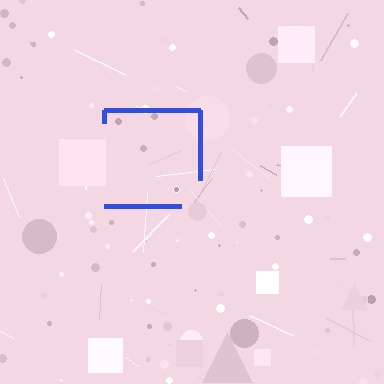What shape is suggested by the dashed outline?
The dashed outline suggests a square.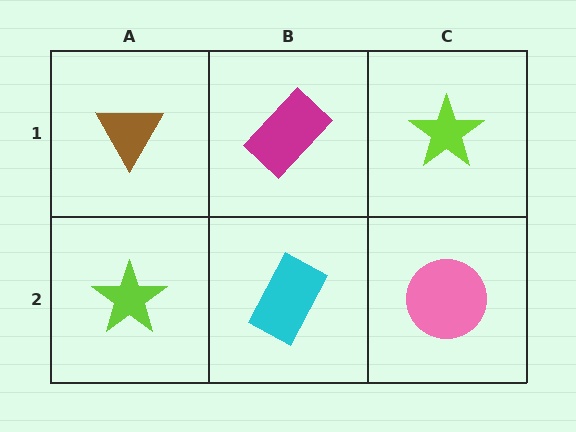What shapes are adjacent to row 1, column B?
A cyan rectangle (row 2, column B), a brown triangle (row 1, column A), a lime star (row 1, column C).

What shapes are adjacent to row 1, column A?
A lime star (row 2, column A), a magenta rectangle (row 1, column B).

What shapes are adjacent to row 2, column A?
A brown triangle (row 1, column A), a cyan rectangle (row 2, column B).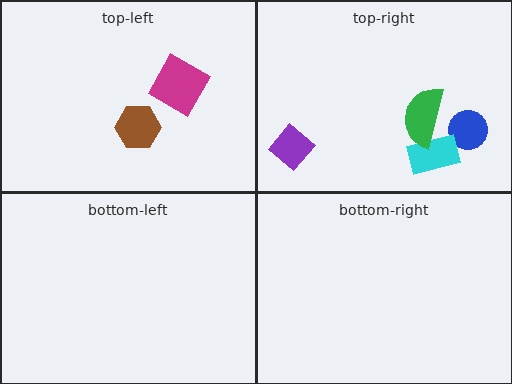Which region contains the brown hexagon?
The top-left region.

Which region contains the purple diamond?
The top-right region.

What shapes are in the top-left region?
The magenta square, the brown hexagon.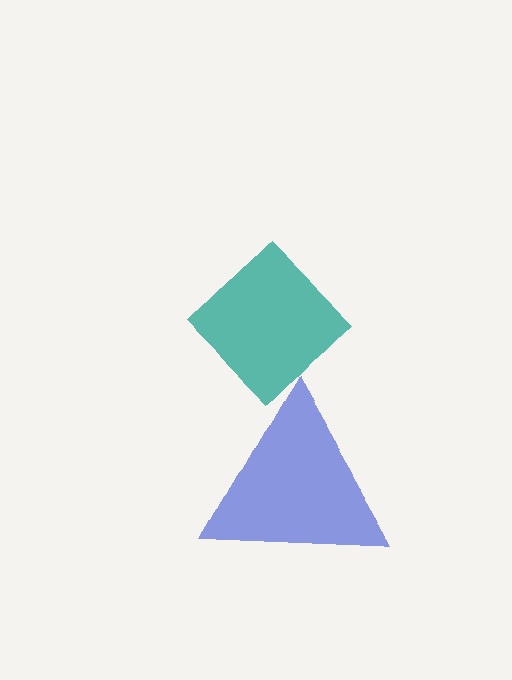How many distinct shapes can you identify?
There are 2 distinct shapes: a blue triangle, a teal diamond.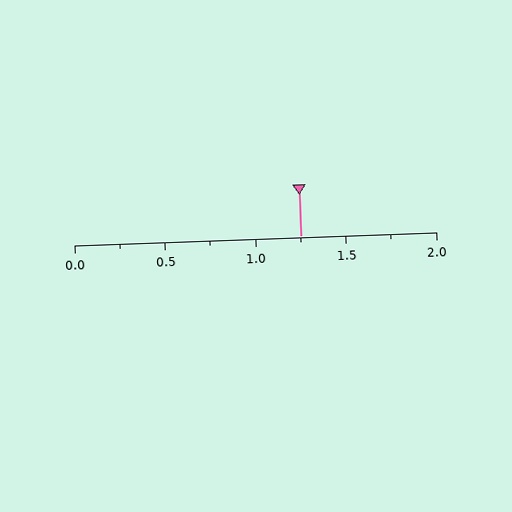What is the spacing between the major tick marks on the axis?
The major ticks are spaced 0.5 apart.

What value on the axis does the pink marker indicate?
The marker indicates approximately 1.25.